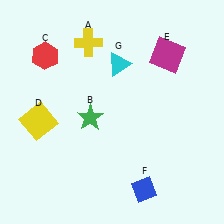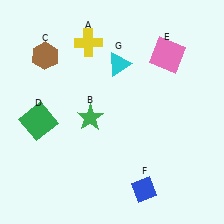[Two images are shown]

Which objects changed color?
C changed from red to brown. D changed from yellow to green. E changed from magenta to pink.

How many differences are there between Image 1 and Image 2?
There are 3 differences between the two images.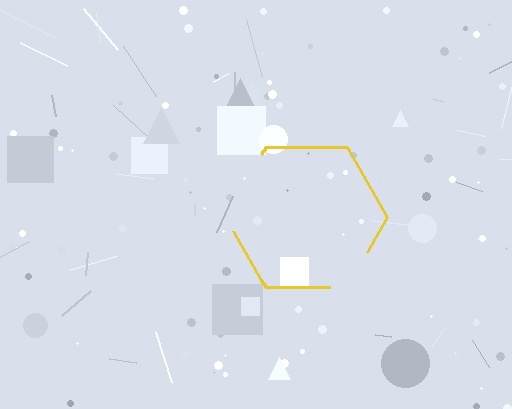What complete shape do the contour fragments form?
The contour fragments form a hexagon.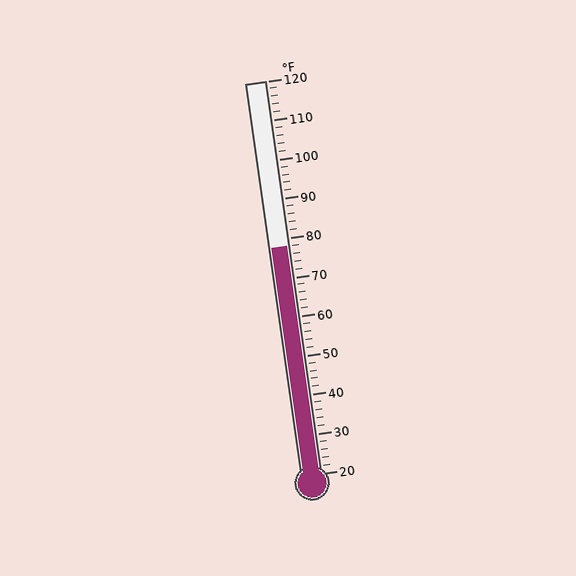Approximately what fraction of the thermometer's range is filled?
The thermometer is filled to approximately 60% of its range.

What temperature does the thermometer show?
The thermometer shows approximately 78°F.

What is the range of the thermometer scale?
The thermometer scale ranges from 20°F to 120°F.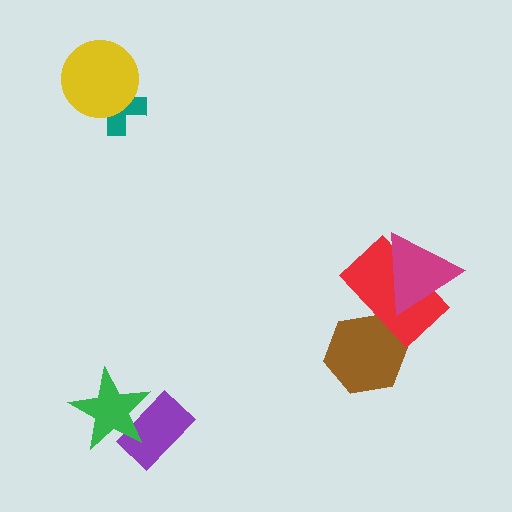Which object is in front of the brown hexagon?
The red rectangle is in front of the brown hexagon.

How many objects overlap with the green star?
1 object overlaps with the green star.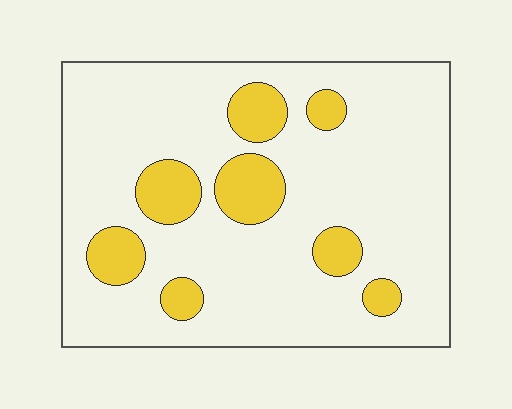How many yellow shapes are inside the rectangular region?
8.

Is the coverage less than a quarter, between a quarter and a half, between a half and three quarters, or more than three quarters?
Less than a quarter.